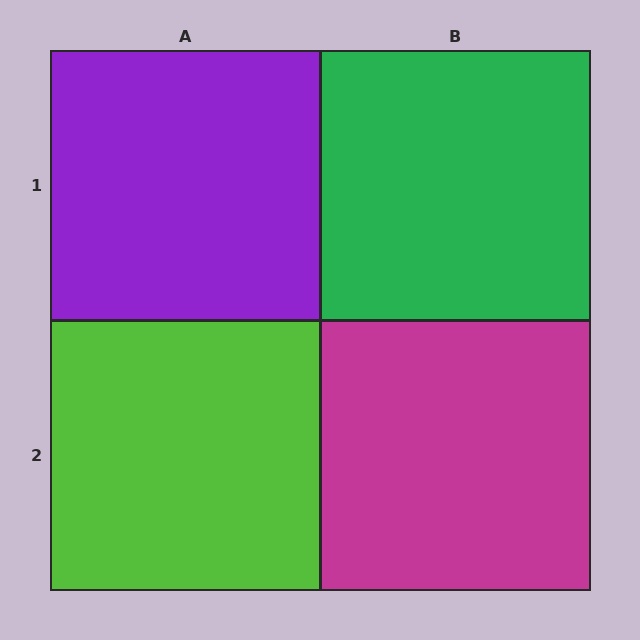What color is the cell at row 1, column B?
Green.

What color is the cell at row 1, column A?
Purple.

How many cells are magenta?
1 cell is magenta.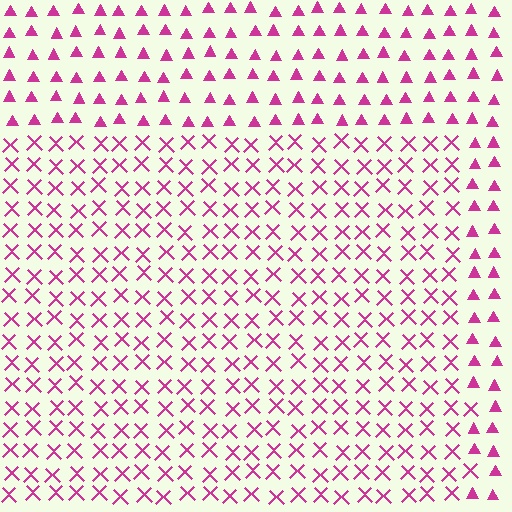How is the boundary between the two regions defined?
The boundary is defined by a change in element shape: X marks inside vs. triangles outside. All elements share the same color and spacing.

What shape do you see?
I see a rectangle.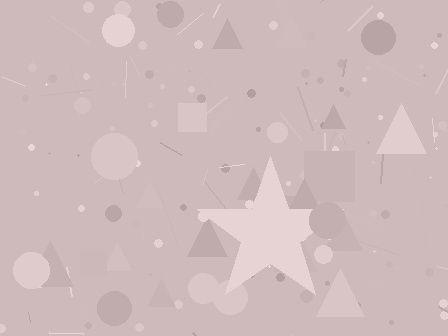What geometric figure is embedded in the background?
A star is embedded in the background.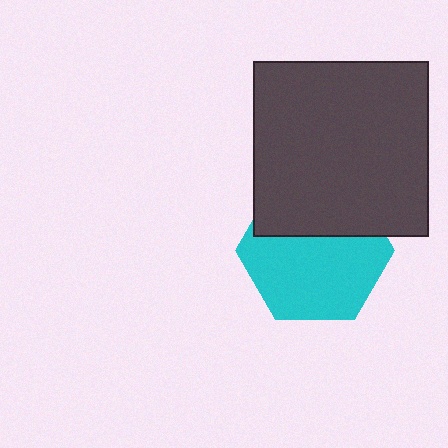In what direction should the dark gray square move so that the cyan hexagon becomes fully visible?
The dark gray square should move up. That is the shortest direction to clear the overlap and leave the cyan hexagon fully visible.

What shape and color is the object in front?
The object in front is a dark gray square.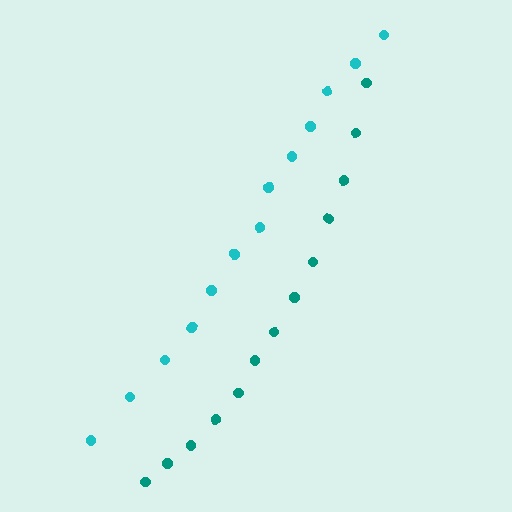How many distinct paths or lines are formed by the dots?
There are 2 distinct paths.